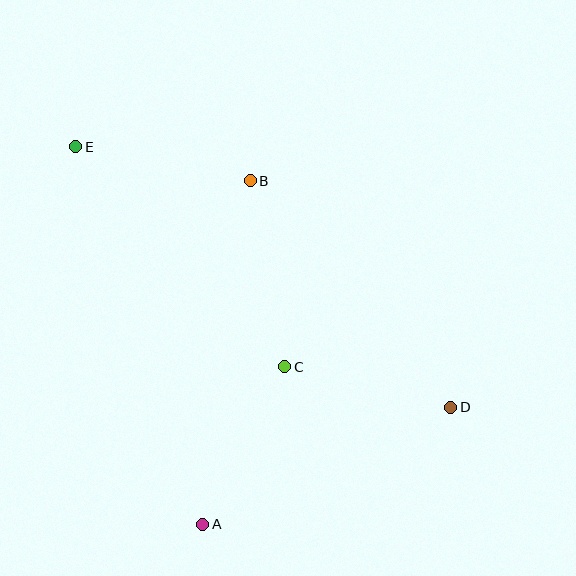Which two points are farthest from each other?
Points D and E are farthest from each other.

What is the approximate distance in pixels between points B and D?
The distance between B and D is approximately 302 pixels.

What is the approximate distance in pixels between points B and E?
The distance between B and E is approximately 178 pixels.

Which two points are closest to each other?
Points C and D are closest to each other.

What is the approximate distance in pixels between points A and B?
The distance between A and B is approximately 347 pixels.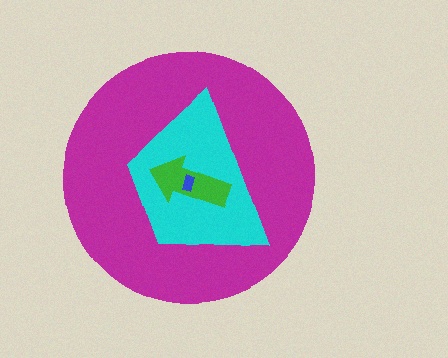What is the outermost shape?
The magenta circle.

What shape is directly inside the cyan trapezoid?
The green arrow.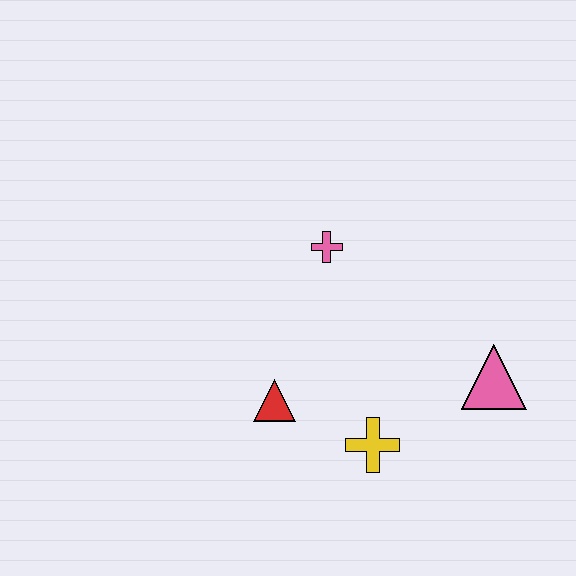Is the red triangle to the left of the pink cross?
Yes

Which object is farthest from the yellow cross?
The pink cross is farthest from the yellow cross.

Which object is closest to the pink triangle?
The yellow cross is closest to the pink triangle.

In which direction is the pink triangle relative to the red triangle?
The pink triangle is to the right of the red triangle.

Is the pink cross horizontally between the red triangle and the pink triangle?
Yes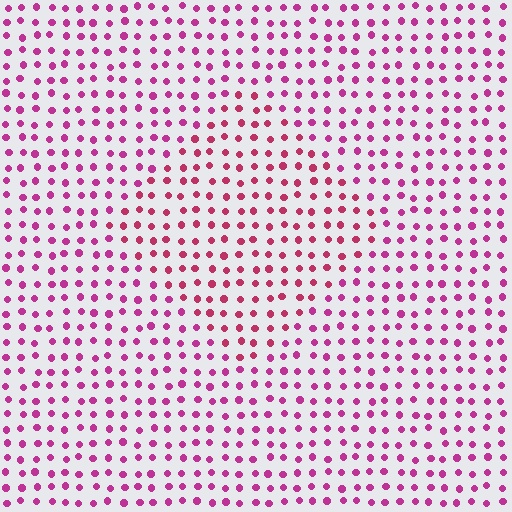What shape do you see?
I see a diamond.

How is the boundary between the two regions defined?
The boundary is defined purely by a slight shift in hue (about 21 degrees). Spacing, size, and orientation are identical on both sides.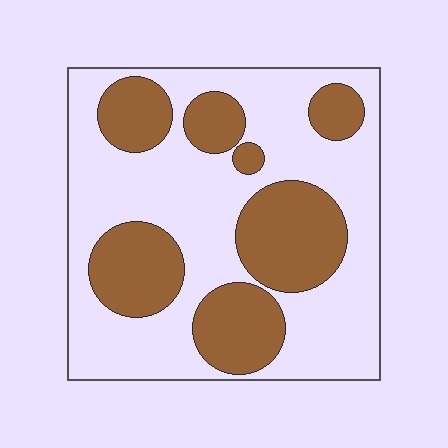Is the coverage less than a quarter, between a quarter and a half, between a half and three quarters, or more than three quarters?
Between a quarter and a half.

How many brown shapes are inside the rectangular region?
7.